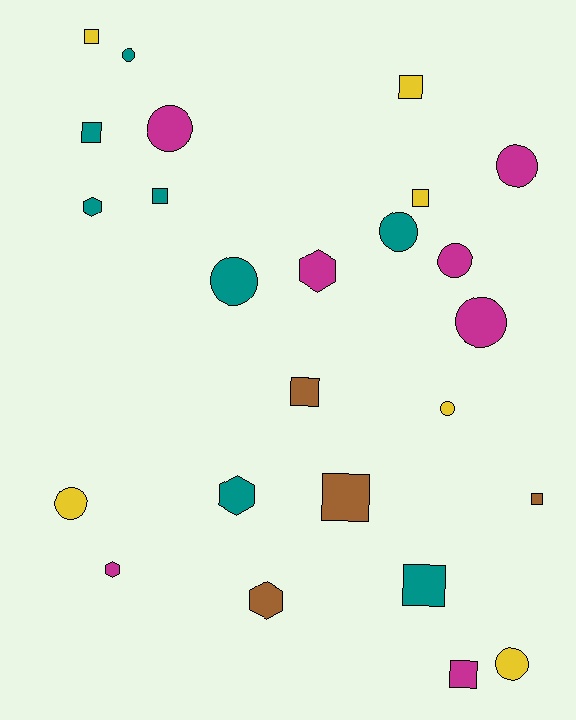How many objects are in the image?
There are 25 objects.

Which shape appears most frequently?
Square, with 10 objects.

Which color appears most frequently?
Teal, with 8 objects.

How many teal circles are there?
There are 3 teal circles.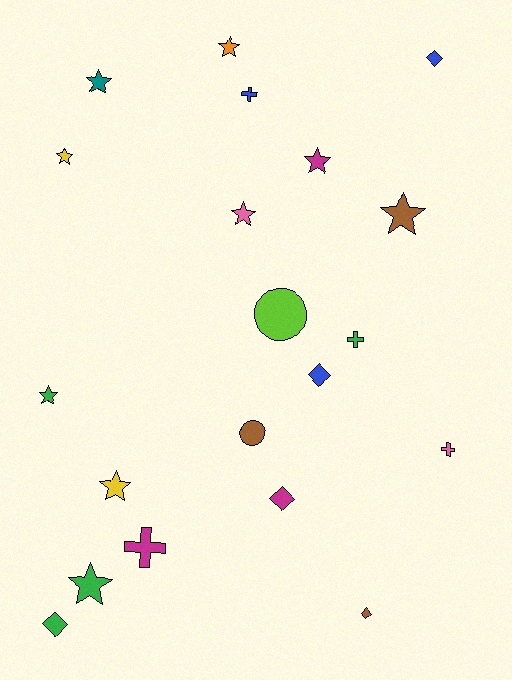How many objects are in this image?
There are 20 objects.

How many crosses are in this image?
There are 4 crosses.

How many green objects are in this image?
There are 4 green objects.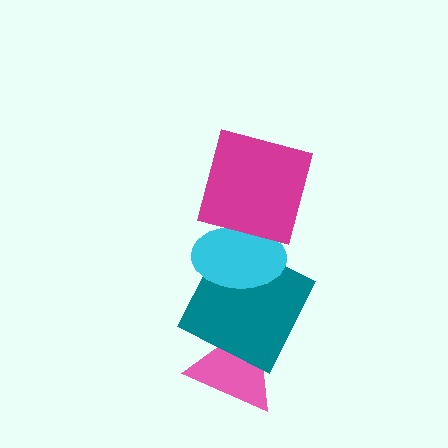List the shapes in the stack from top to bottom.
From top to bottom: the magenta square, the cyan ellipse, the teal square, the pink triangle.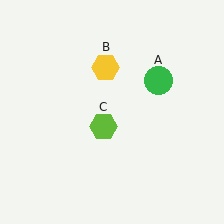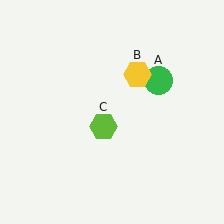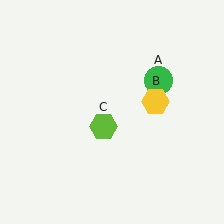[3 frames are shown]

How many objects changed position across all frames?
1 object changed position: yellow hexagon (object B).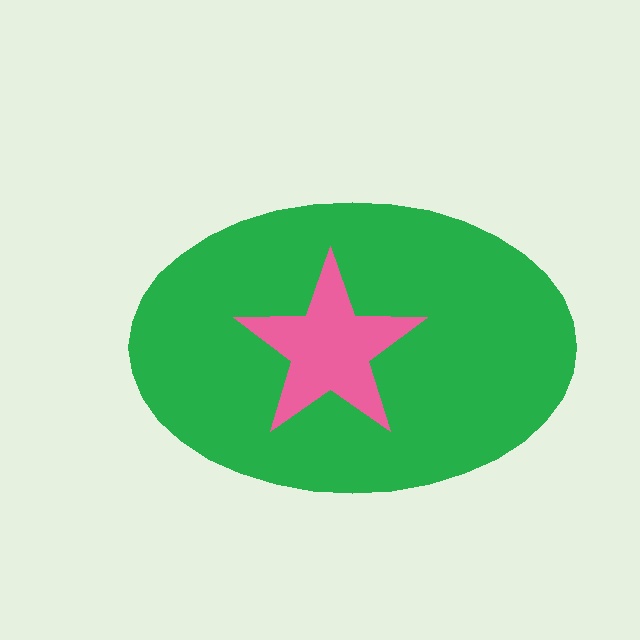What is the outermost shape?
The green ellipse.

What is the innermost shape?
The pink star.